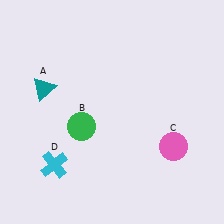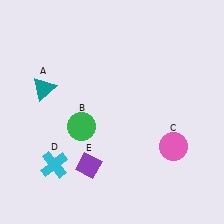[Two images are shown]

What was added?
A purple diamond (E) was added in Image 2.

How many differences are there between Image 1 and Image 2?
There is 1 difference between the two images.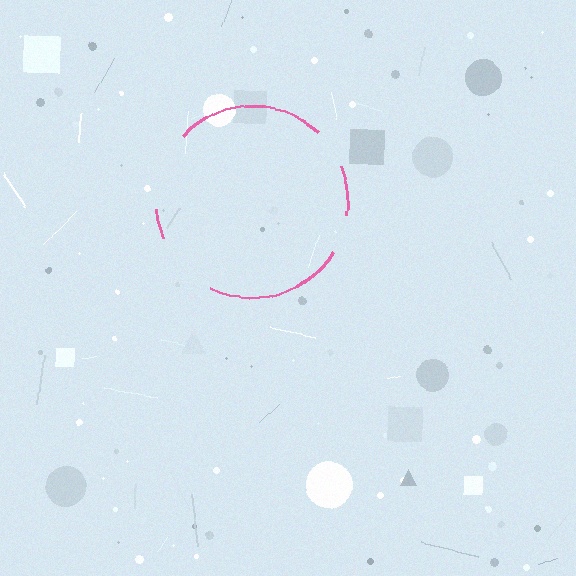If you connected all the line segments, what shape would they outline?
They would outline a circle.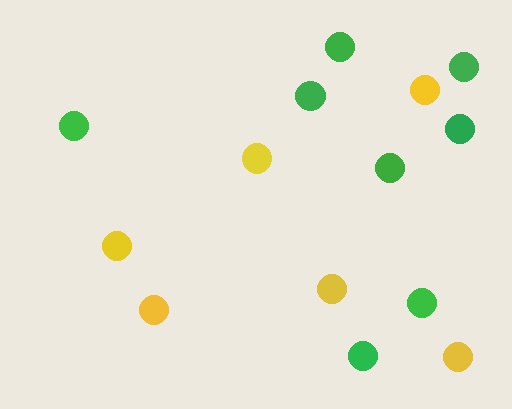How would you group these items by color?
There are 2 groups: one group of yellow circles (6) and one group of green circles (8).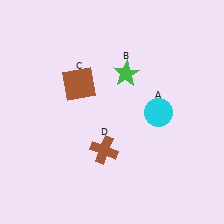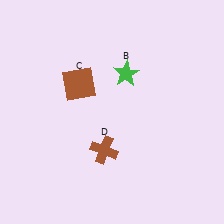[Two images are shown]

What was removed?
The cyan circle (A) was removed in Image 2.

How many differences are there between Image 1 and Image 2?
There is 1 difference between the two images.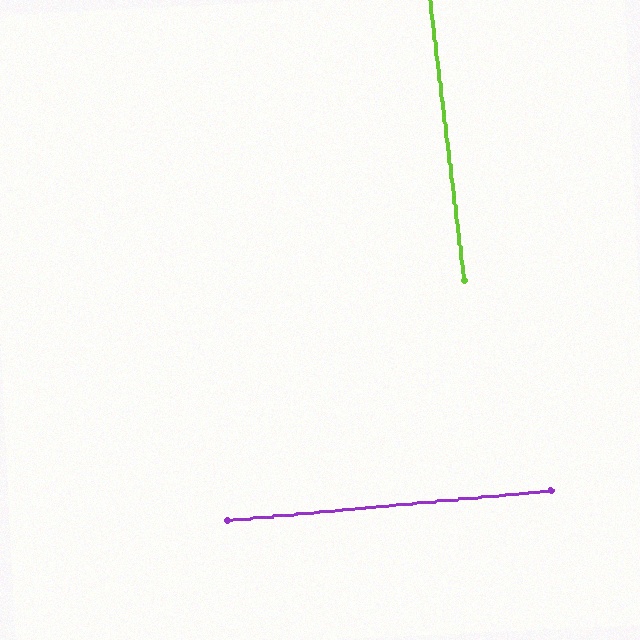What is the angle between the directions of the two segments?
Approximately 88 degrees.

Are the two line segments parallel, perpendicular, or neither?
Perpendicular — they meet at approximately 88°.